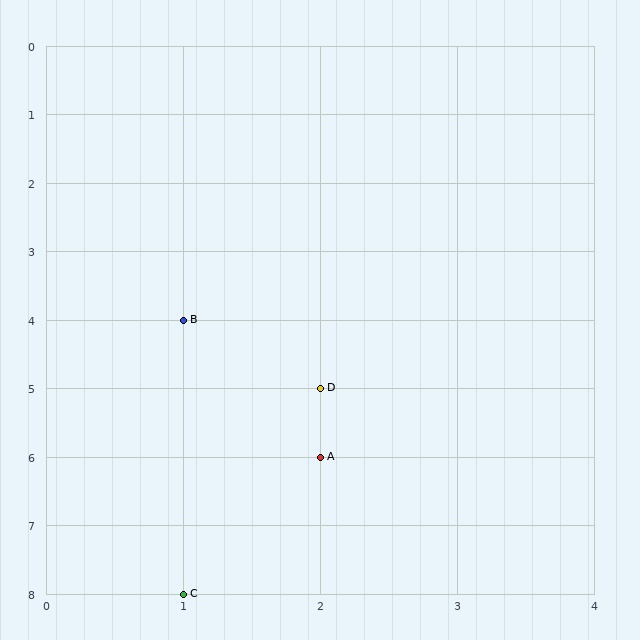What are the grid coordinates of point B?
Point B is at grid coordinates (1, 4).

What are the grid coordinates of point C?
Point C is at grid coordinates (1, 8).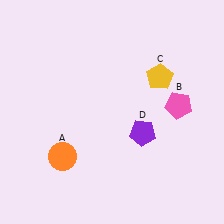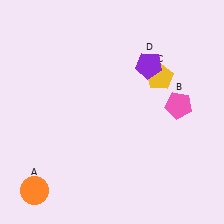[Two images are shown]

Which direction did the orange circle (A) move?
The orange circle (A) moved down.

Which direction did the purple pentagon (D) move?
The purple pentagon (D) moved up.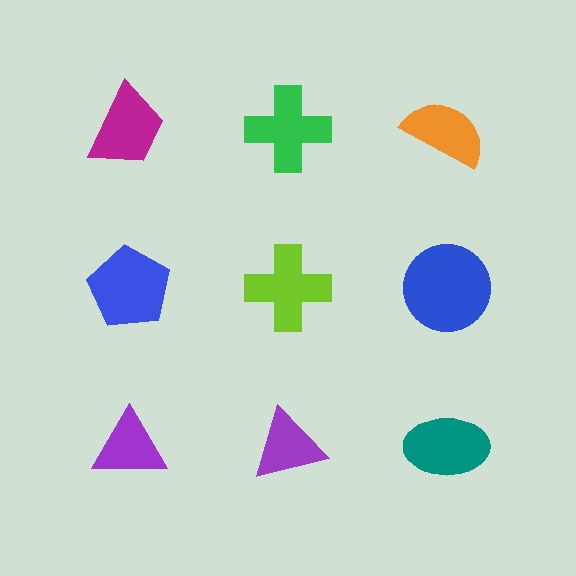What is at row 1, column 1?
A magenta trapezoid.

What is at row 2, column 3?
A blue circle.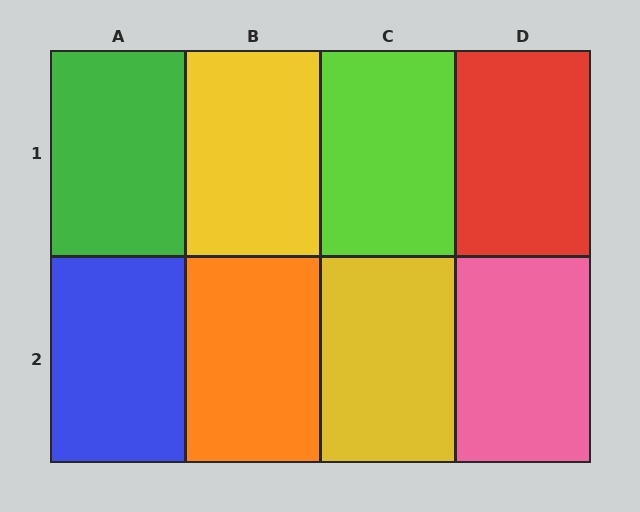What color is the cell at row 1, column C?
Lime.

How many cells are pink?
1 cell is pink.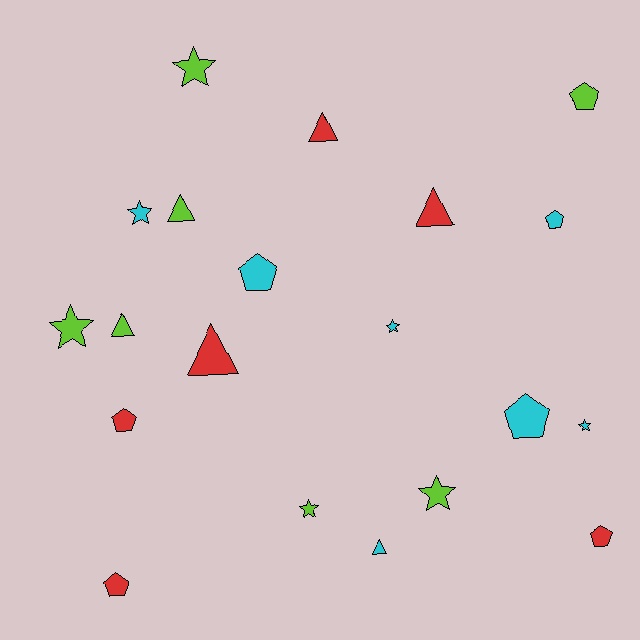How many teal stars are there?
There are no teal stars.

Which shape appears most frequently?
Pentagon, with 7 objects.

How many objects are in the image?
There are 20 objects.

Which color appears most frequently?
Lime, with 7 objects.